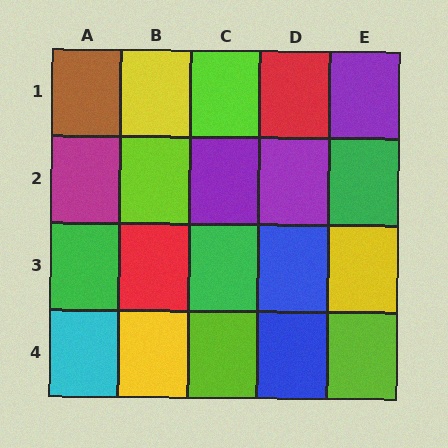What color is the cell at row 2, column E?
Green.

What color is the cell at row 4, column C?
Lime.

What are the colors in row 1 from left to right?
Brown, yellow, lime, red, purple.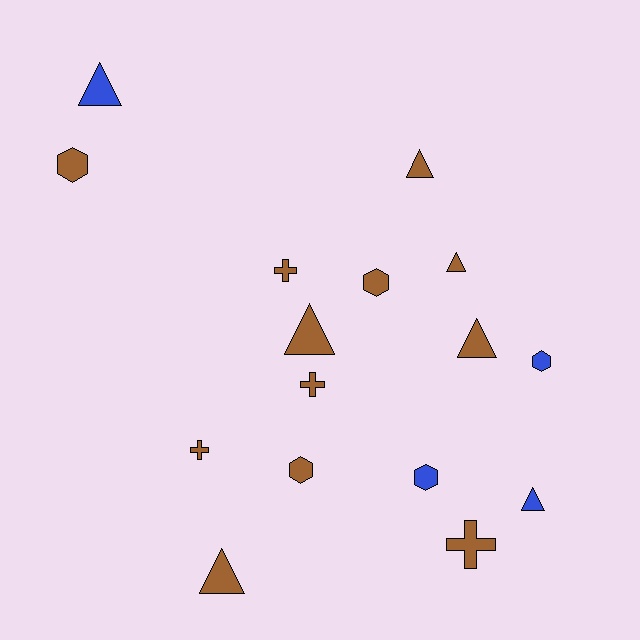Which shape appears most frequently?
Triangle, with 7 objects.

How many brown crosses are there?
There are 4 brown crosses.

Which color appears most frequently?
Brown, with 12 objects.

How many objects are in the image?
There are 16 objects.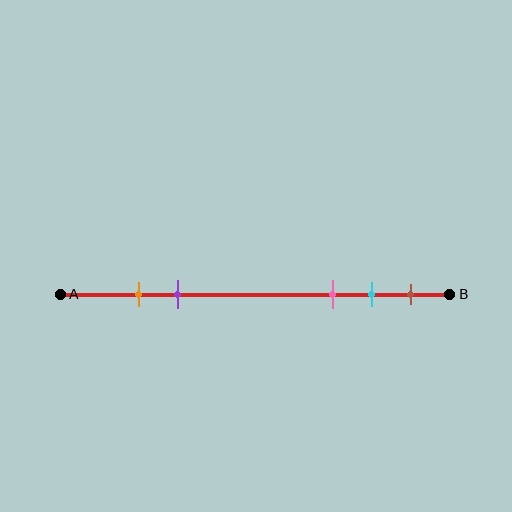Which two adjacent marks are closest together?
The orange and purple marks are the closest adjacent pair.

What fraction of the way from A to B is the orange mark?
The orange mark is approximately 20% (0.2) of the way from A to B.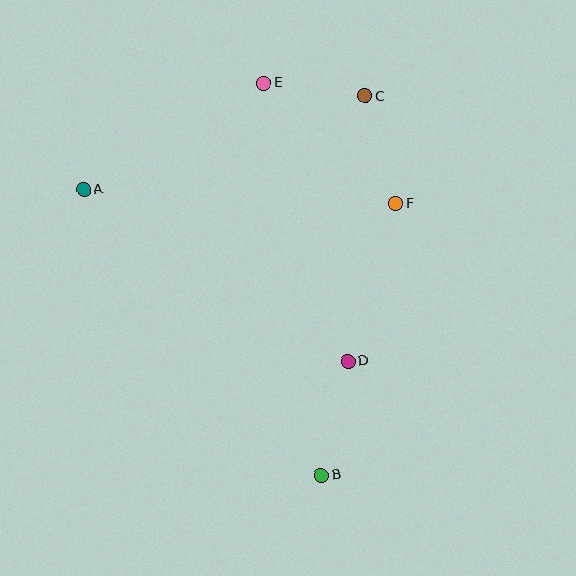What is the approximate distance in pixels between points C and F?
The distance between C and F is approximately 112 pixels.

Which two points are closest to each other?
Points C and E are closest to each other.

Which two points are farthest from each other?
Points B and E are farthest from each other.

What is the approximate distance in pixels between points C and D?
The distance between C and D is approximately 266 pixels.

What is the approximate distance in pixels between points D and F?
The distance between D and F is approximately 165 pixels.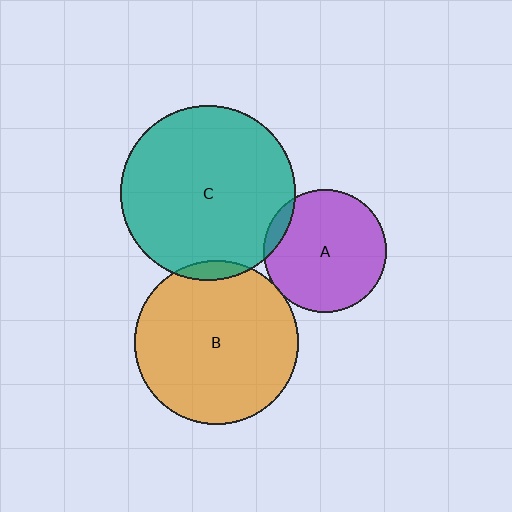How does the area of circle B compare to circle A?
Approximately 1.8 times.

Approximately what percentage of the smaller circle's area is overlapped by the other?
Approximately 5%.